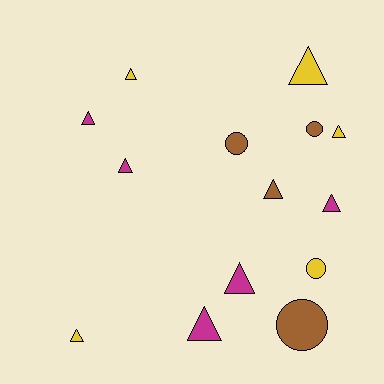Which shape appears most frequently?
Triangle, with 10 objects.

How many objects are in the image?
There are 14 objects.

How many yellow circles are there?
There is 1 yellow circle.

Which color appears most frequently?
Magenta, with 5 objects.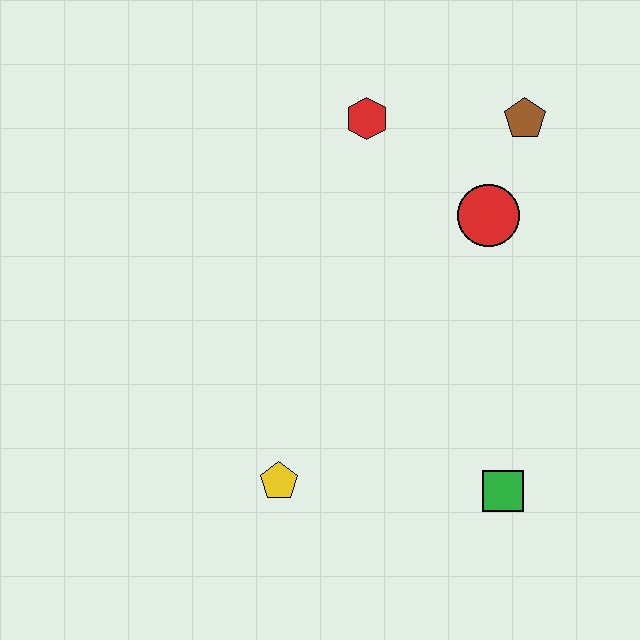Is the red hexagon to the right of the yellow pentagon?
Yes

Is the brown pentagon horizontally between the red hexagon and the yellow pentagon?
No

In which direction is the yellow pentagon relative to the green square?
The yellow pentagon is to the left of the green square.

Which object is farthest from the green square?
The red hexagon is farthest from the green square.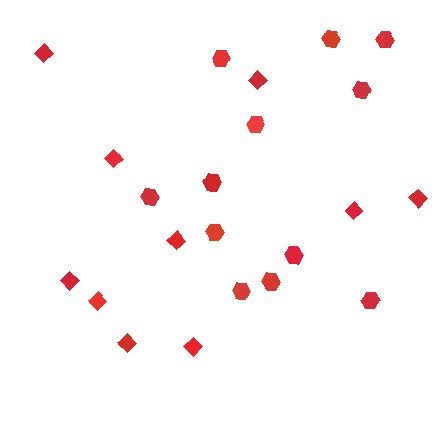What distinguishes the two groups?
There are 2 groups: one group of hexagons (12) and one group of diamonds (10).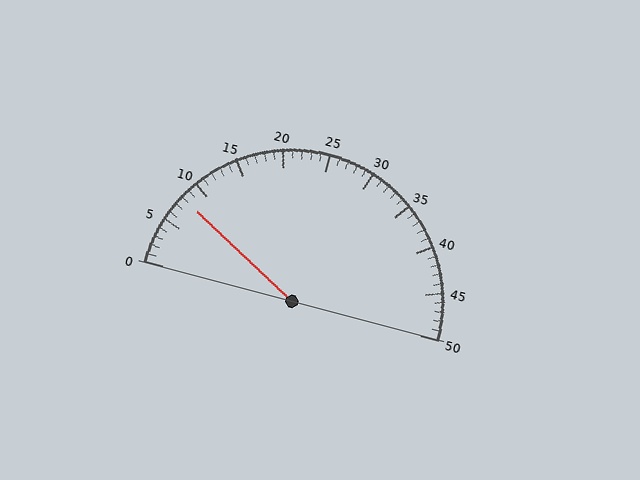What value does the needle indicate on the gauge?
The needle indicates approximately 8.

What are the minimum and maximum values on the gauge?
The gauge ranges from 0 to 50.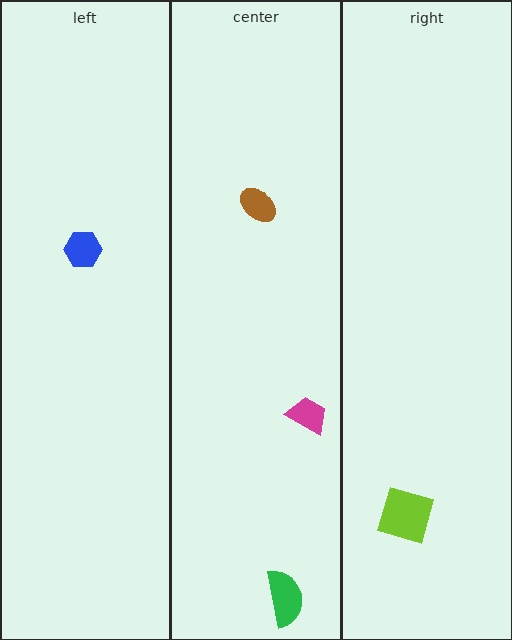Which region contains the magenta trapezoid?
The center region.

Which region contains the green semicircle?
The center region.